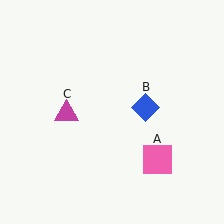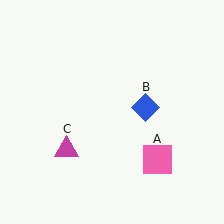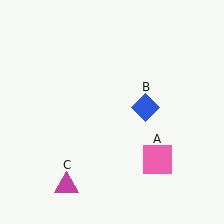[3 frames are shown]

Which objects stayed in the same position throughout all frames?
Pink square (object A) and blue diamond (object B) remained stationary.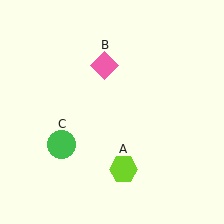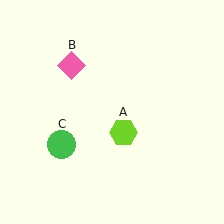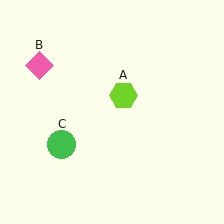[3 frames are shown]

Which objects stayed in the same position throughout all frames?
Green circle (object C) remained stationary.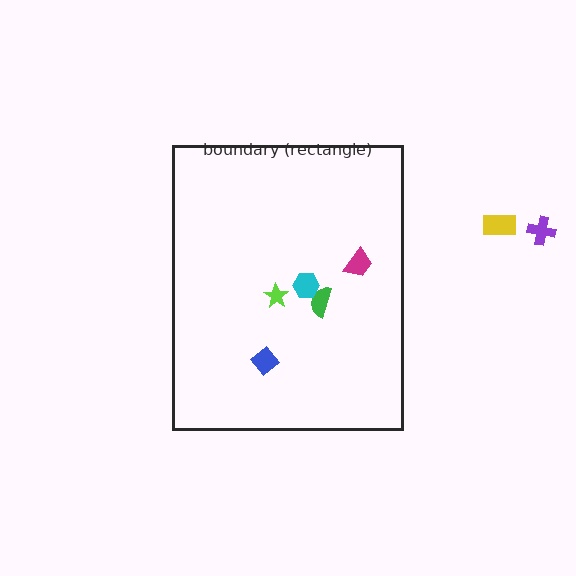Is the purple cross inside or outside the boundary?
Outside.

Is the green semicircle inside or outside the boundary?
Inside.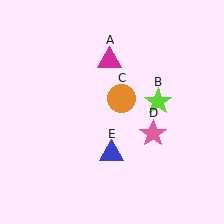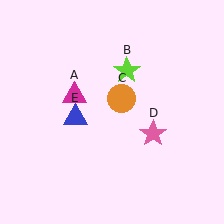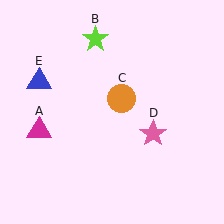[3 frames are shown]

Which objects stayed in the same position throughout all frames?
Orange circle (object C) and pink star (object D) remained stationary.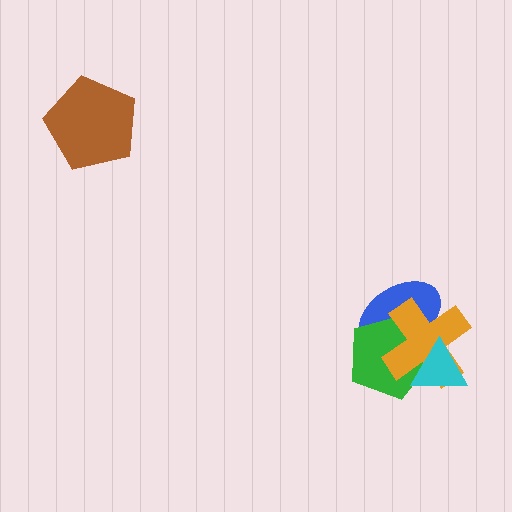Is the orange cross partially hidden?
Yes, it is partially covered by another shape.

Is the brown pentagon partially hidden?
No, no other shape covers it.